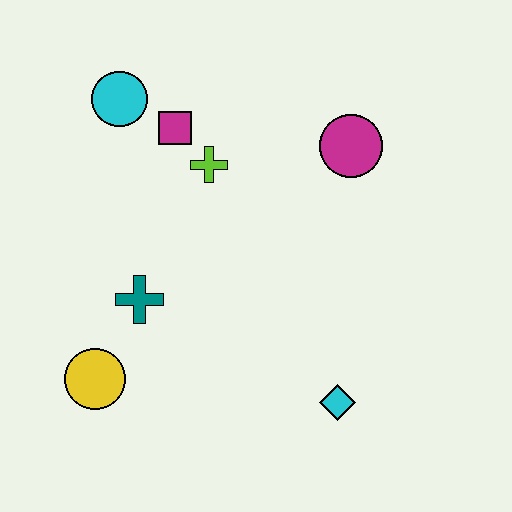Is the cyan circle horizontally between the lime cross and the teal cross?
No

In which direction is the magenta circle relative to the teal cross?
The magenta circle is to the right of the teal cross.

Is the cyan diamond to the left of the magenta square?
No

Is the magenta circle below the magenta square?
Yes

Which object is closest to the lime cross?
The magenta square is closest to the lime cross.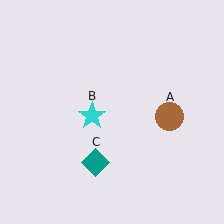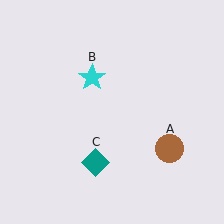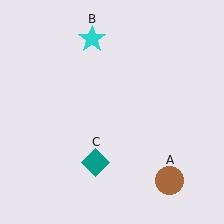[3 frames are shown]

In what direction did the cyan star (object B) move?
The cyan star (object B) moved up.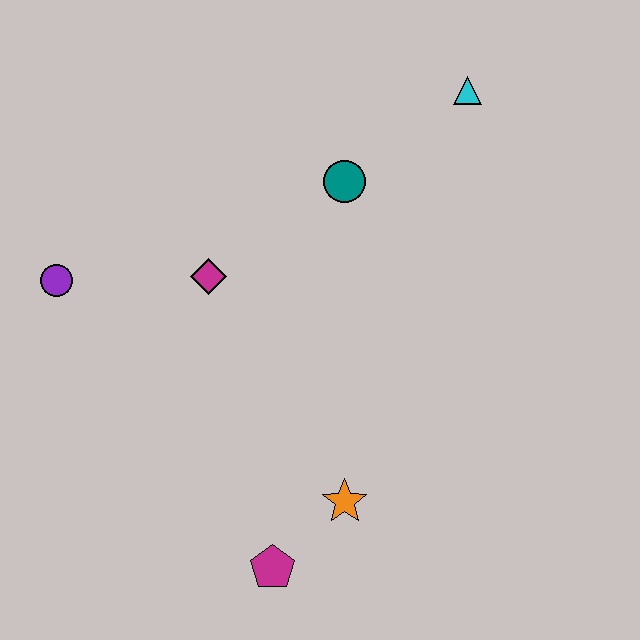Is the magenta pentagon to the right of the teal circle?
No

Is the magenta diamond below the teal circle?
Yes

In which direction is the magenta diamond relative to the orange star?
The magenta diamond is above the orange star.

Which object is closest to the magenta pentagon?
The orange star is closest to the magenta pentagon.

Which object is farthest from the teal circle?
The magenta pentagon is farthest from the teal circle.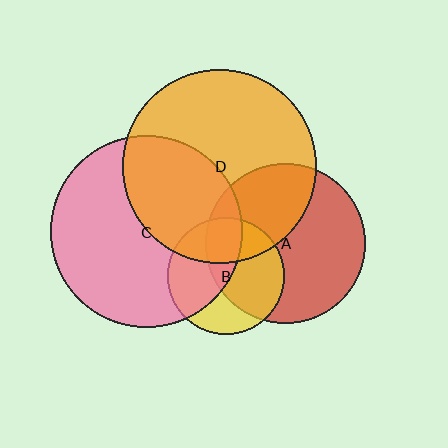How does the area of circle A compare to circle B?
Approximately 1.9 times.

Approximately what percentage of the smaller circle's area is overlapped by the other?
Approximately 15%.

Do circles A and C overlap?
Yes.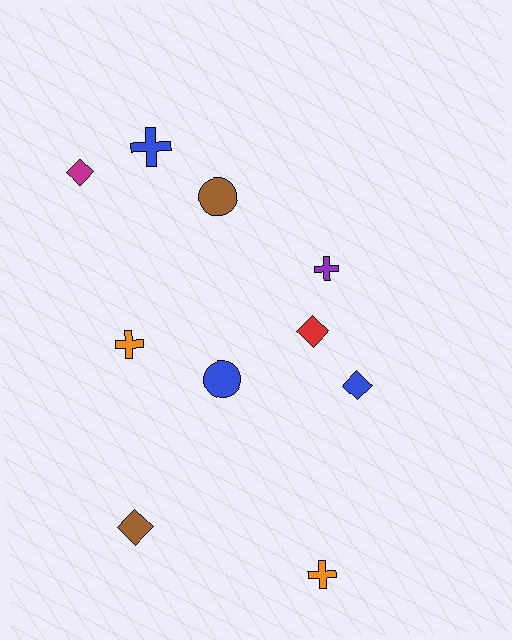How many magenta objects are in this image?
There is 1 magenta object.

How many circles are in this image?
There are 2 circles.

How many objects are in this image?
There are 10 objects.